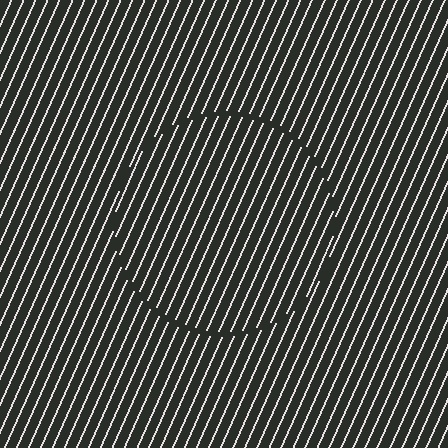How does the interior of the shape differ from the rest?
The interior of the shape contains the same grating, shifted by half a period — the contour is defined by the phase discontinuity where line-ends from the inner and outer gratings abut.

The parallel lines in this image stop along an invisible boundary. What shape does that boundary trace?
An illusory circle. The interior of the shape contains the same grating, shifted by half a period — the contour is defined by the phase discontinuity where line-ends from the inner and outer gratings abut.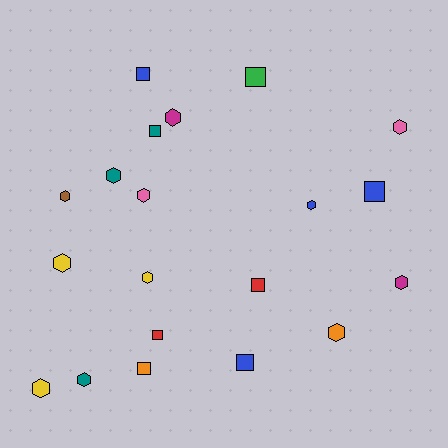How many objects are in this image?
There are 20 objects.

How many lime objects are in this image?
There are no lime objects.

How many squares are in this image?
There are 8 squares.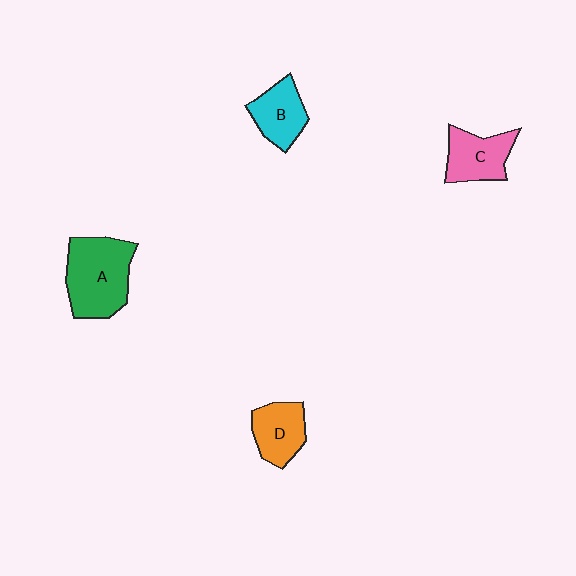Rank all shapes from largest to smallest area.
From largest to smallest: A (green), C (pink), B (cyan), D (orange).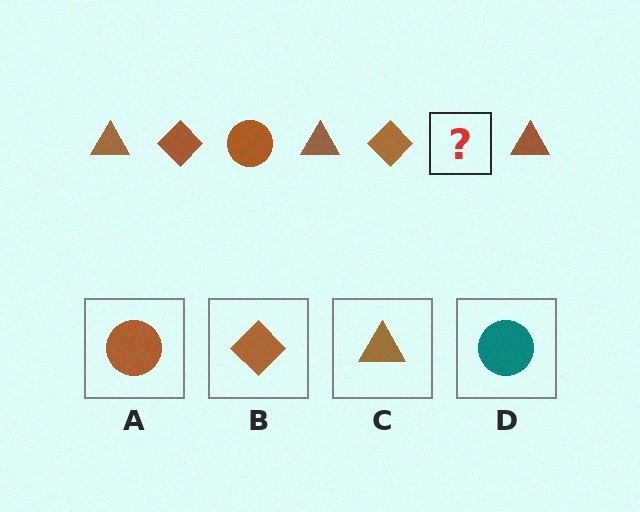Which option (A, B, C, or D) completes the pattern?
A.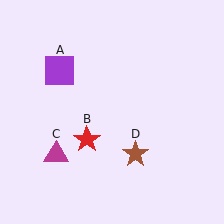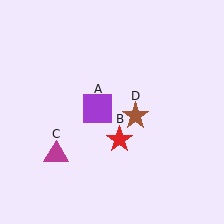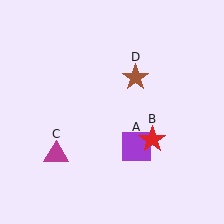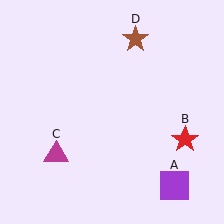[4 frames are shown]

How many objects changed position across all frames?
3 objects changed position: purple square (object A), red star (object B), brown star (object D).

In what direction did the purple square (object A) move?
The purple square (object A) moved down and to the right.